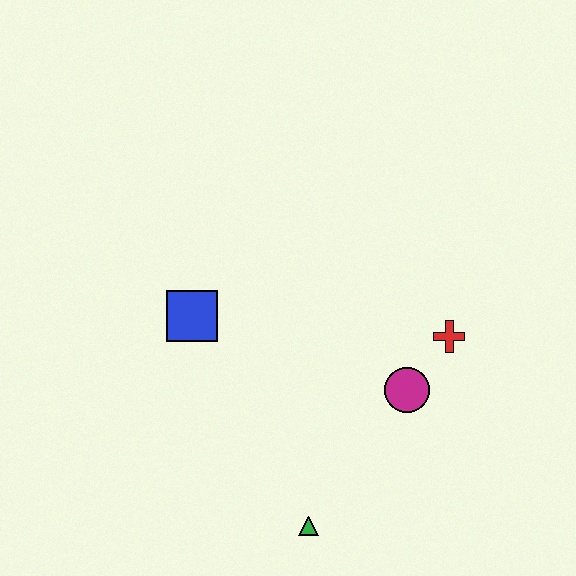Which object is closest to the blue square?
The magenta circle is closest to the blue square.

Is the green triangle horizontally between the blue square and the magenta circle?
Yes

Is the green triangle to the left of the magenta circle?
Yes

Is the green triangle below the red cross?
Yes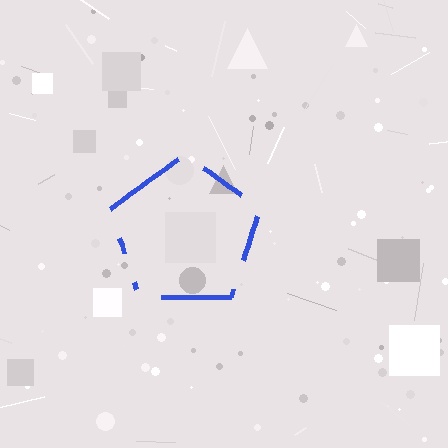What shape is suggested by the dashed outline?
The dashed outline suggests a pentagon.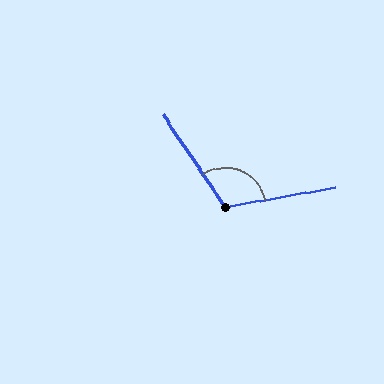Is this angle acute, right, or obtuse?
It is obtuse.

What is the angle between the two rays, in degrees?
Approximately 114 degrees.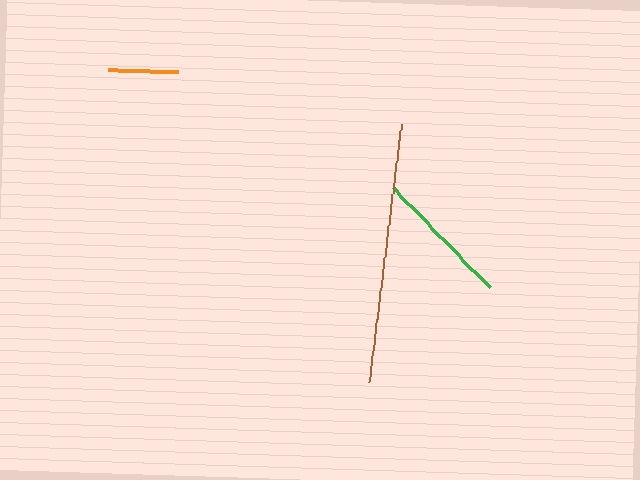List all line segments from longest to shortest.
From longest to shortest: brown, green, orange.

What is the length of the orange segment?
The orange segment is approximately 70 pixels long.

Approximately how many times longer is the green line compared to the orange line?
The green line is approximately 2.0 times the length of the orange line.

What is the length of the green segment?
The green segment is approximately 139 pixels long.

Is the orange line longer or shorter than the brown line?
The brown line is longer than the orange line.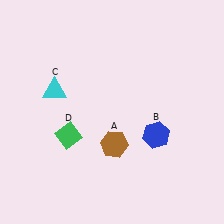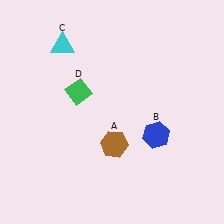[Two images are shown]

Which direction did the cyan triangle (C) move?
The cyan triangle (C) moved up.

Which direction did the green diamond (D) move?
The green diamond (D) moved up.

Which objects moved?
The objects that moved are: the cyan triangle (C), the green diamond (D).